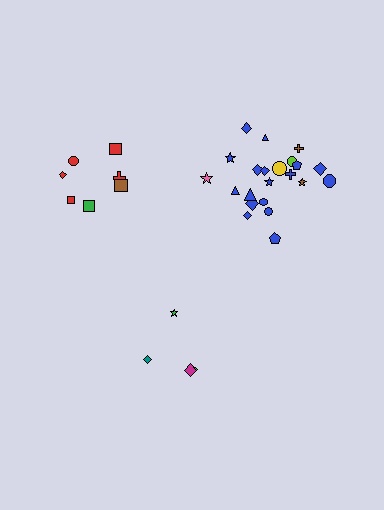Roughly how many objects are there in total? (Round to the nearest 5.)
Roughly 35 objects in total.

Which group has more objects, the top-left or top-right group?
The top-right group.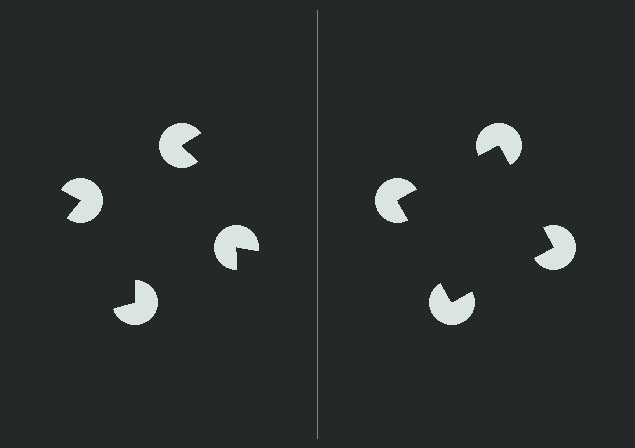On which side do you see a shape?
An illusory square appears on the right side. On the left side the wedge cuts are rotated, so no coherent shape forms.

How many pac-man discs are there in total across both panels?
8 — 4 on each side.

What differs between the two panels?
The pac-man discs are positioned identically on both sides; only the wedge orientations differ. On the right they align to a square; on the left they are misaligned.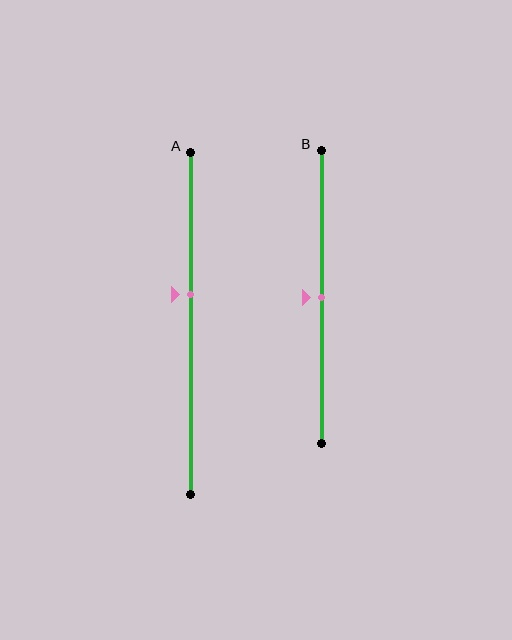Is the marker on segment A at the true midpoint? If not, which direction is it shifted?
No, the marker on segment A is shifted upward by about 8% of the segment length.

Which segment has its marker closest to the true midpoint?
Segment B has its marker closest to the true midpoint.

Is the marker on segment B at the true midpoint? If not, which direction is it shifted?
Yes, the marker on segment B is at the true midpoint.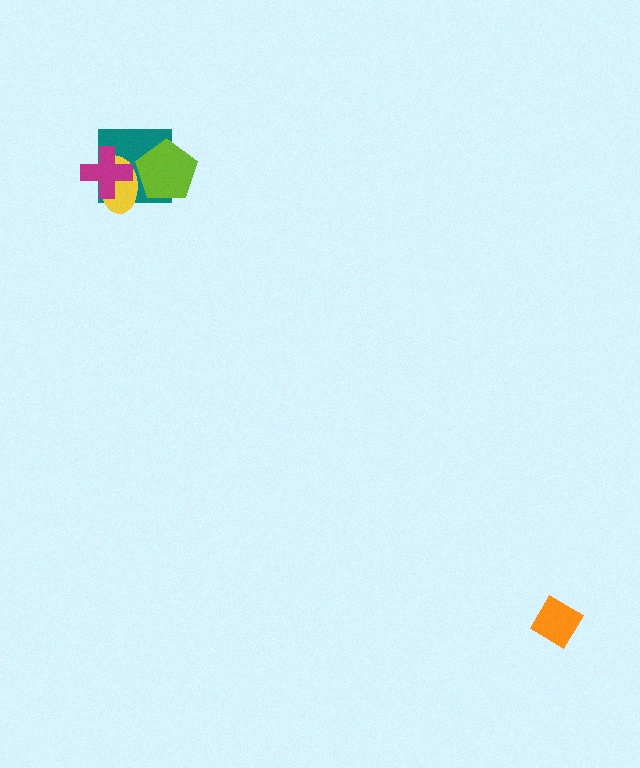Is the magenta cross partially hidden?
No, no other shape covers it.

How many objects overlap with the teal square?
3 objects overlap with the teal square.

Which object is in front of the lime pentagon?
The yellow ellipse is in front of the lime pentagon.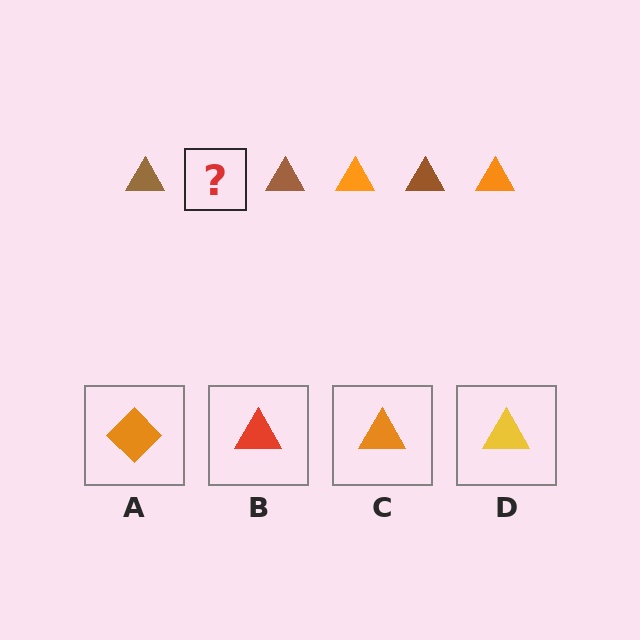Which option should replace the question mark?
Option C.